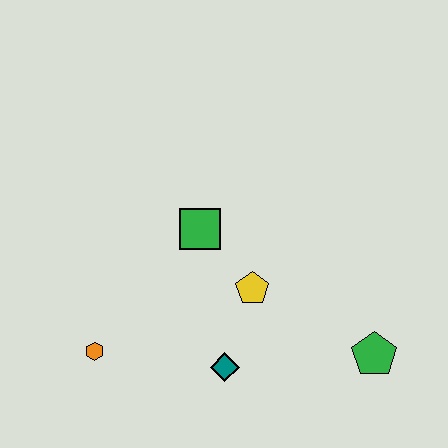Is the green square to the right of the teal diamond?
No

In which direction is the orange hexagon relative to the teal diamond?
The orange hexagon is to the left of the teal diamond.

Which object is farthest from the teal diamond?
The green pentagon is farthest from the teal diamond.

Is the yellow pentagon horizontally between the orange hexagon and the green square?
No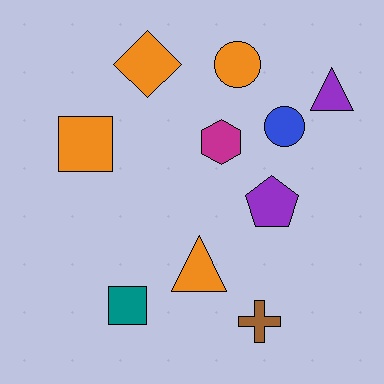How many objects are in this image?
There are 10 objects.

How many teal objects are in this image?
There is 1 teal object.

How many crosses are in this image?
There is 1 cross.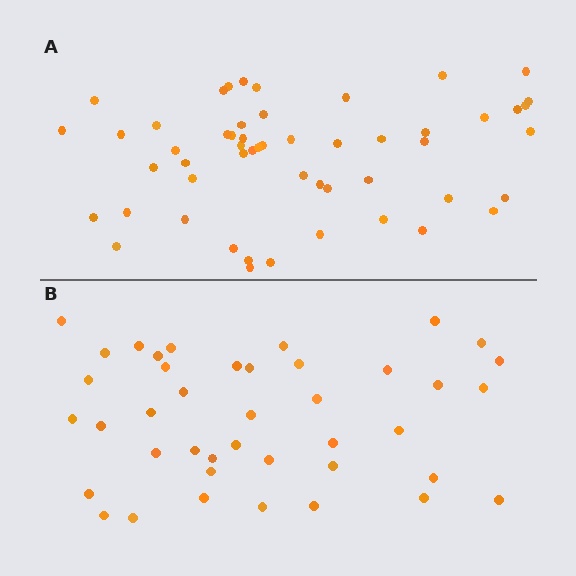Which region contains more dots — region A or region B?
Region A (the top region) has more dots.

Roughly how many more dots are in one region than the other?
Region A has roughly 12 or so more dots than region B.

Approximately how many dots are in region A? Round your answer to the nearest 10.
About 50 dots. (The exact count is 53, which rounds to 50.)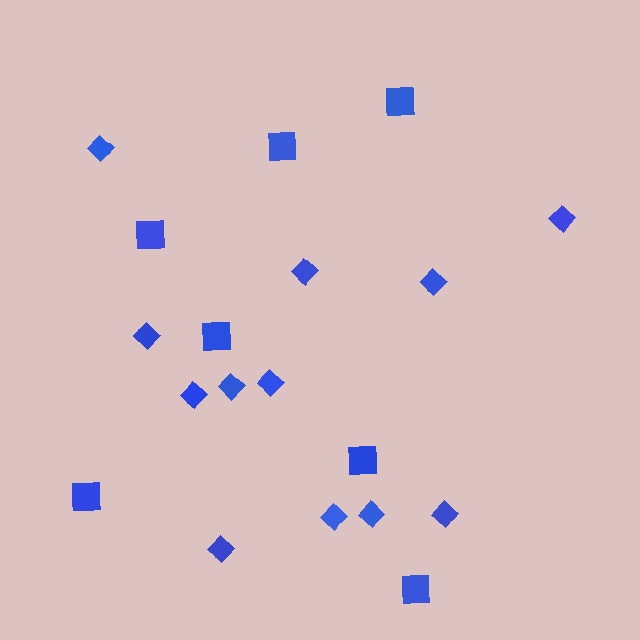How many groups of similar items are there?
There are 2 groups: one group of squares (7) and one group of diamonds (12).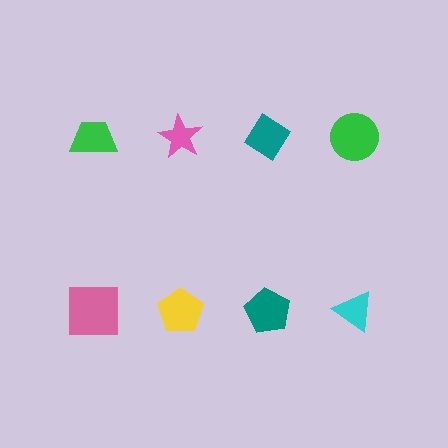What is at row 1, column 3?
A teal diamond.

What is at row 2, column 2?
A yellow pentagon.